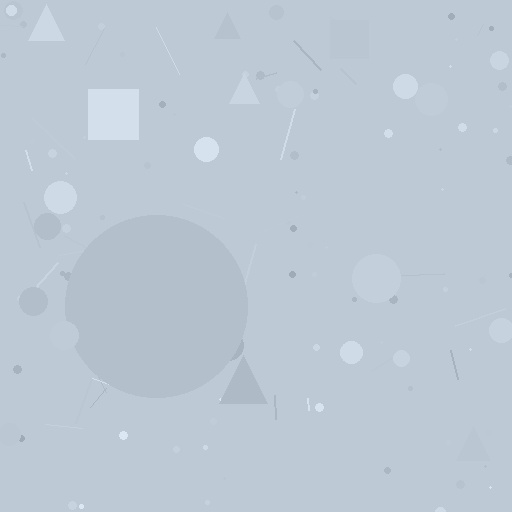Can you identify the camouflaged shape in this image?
The camouflaged shape is a circle.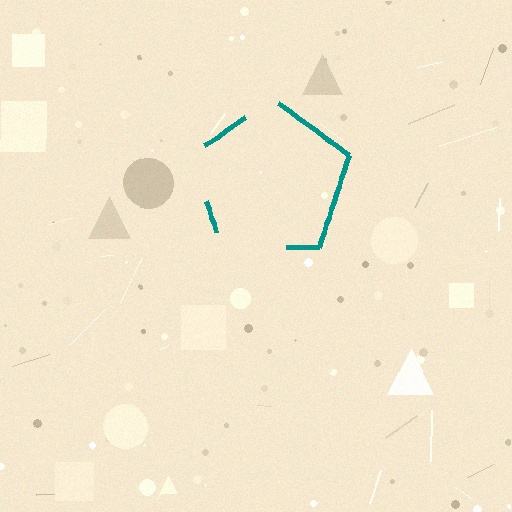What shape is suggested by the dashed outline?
The dashed outline suggests a pentagon.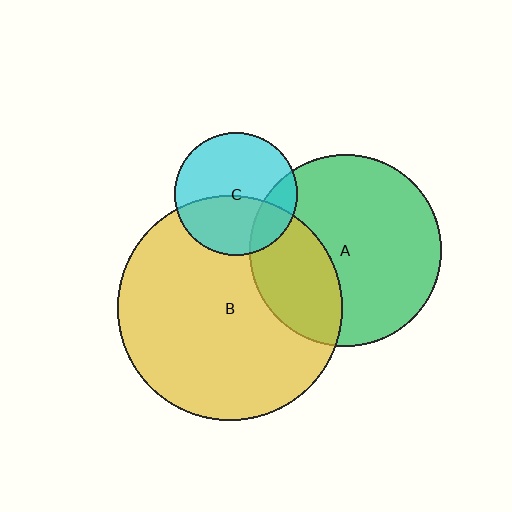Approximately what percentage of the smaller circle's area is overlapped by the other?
Approximately 30%.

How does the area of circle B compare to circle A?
Approximately 1.4 times.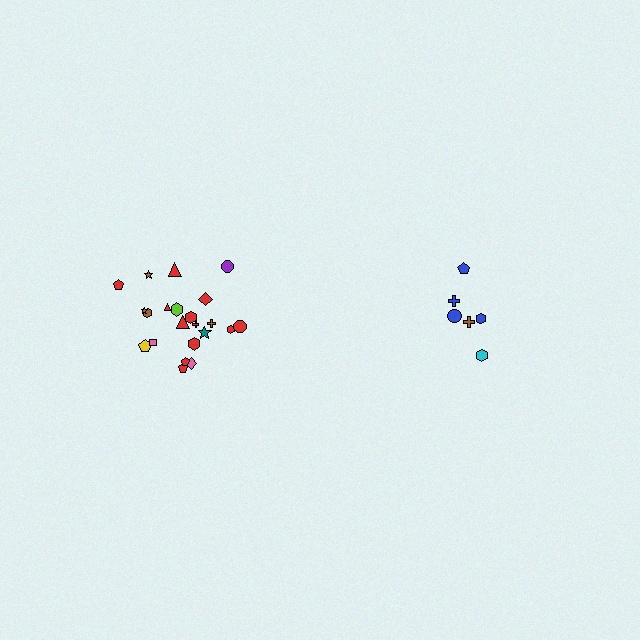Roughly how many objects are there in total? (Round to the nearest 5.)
Roughly 30 objects in total.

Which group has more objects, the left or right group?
The left group.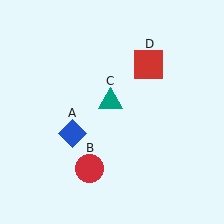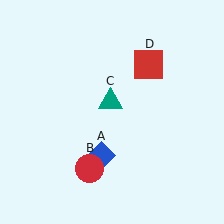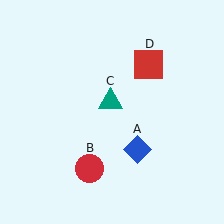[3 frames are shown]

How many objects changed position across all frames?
1 object changed position: blue diamond (object A).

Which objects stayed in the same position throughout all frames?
Red circle (object B) and teal triangle (object C) and red square (object D) remained stationary.